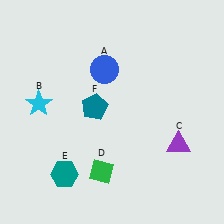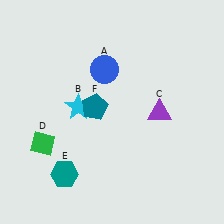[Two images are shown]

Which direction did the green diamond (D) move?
The green diamond (D) moved left.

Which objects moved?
The objects that moved are: the cyan star (B), the purple triangle (C), the green diamond (D).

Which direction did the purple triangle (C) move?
The purple triangle (C) moved up.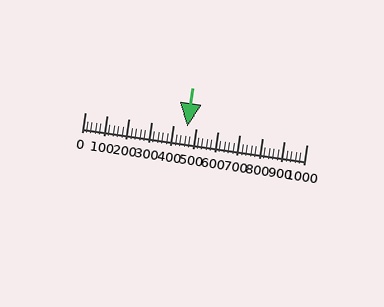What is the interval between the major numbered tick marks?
The major tick marks are spaced 100 units apart.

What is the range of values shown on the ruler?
The ruler shows values from 0 to 1000.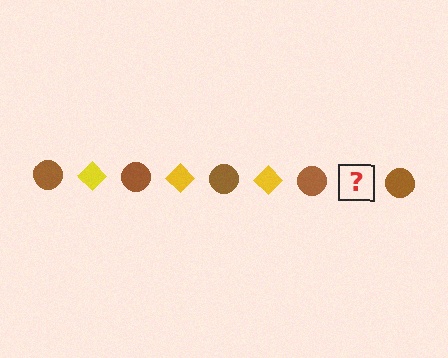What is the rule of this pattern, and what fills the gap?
The rule is that the pattern alternates between brown circle and yellow diamond. The gap should be filled with a yellow diamond.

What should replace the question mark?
The question mark should be replaced with a yellow diamond.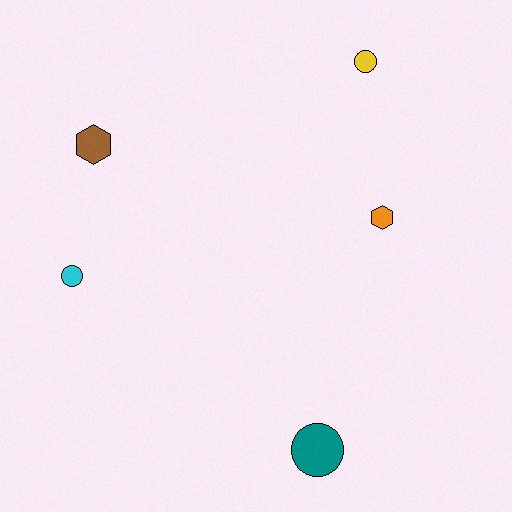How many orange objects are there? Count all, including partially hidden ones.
There is 1 orange object.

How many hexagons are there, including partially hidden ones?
There are 2 hexagons.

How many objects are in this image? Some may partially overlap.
There are 5 objects.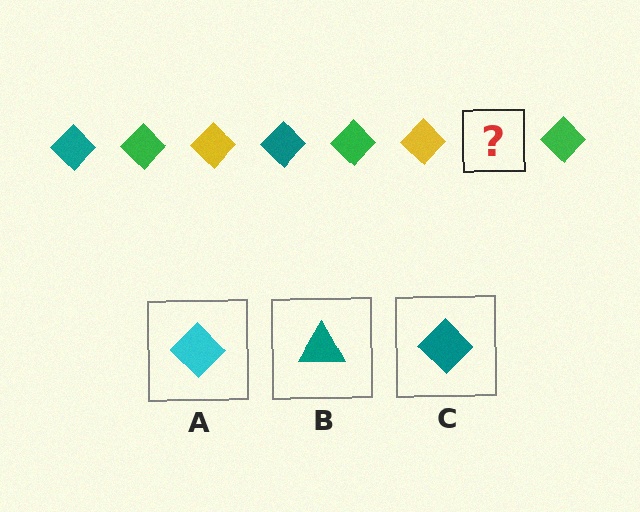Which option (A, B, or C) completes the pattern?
C.